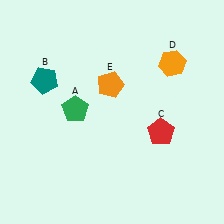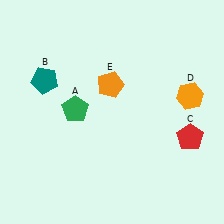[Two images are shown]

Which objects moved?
The objects that moved are: the red pentagon (C), the orange hexagon (D).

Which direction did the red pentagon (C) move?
The red pentagon (C) moved right.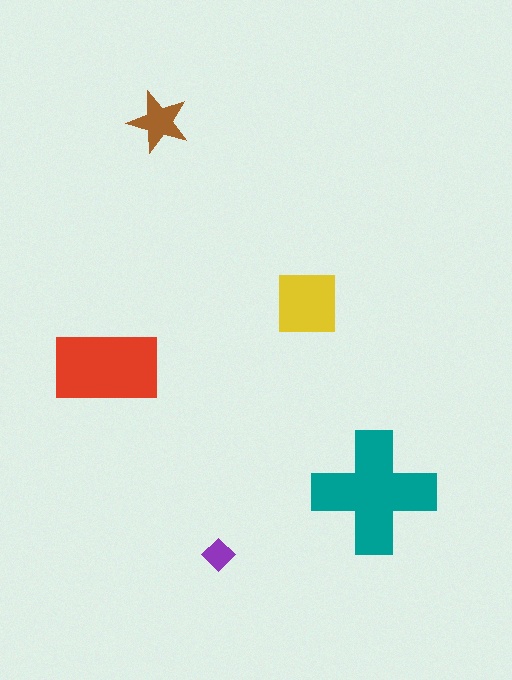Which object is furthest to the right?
The teal cross is rightmost.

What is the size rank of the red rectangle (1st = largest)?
2nd.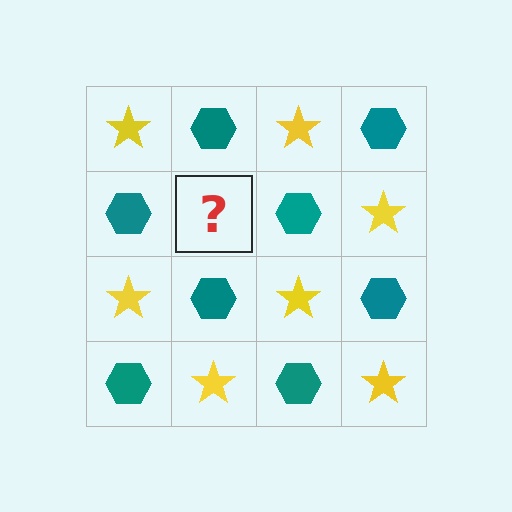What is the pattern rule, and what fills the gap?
The rule is that it alternates yellow star and teal hexagon in a checkerboard pattern. The gap should be filled with a yellow star.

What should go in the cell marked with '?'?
The missing cell should contain a yellow star.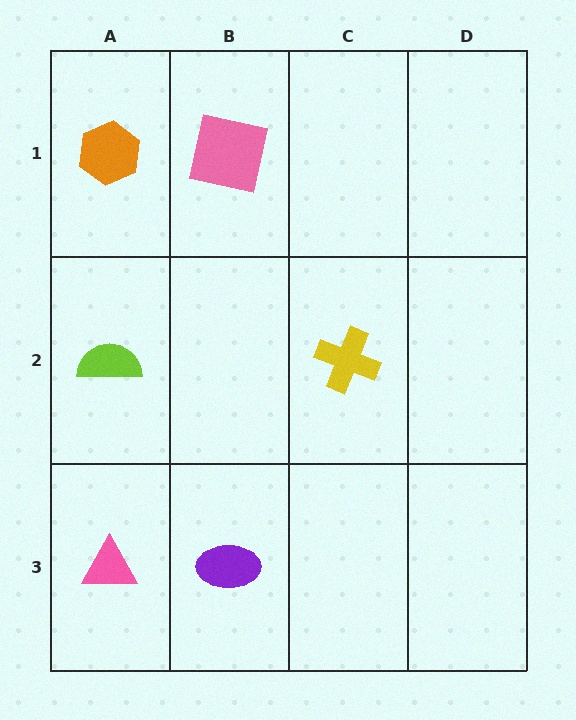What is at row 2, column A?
A lime semicircle.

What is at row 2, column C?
A yellow cross.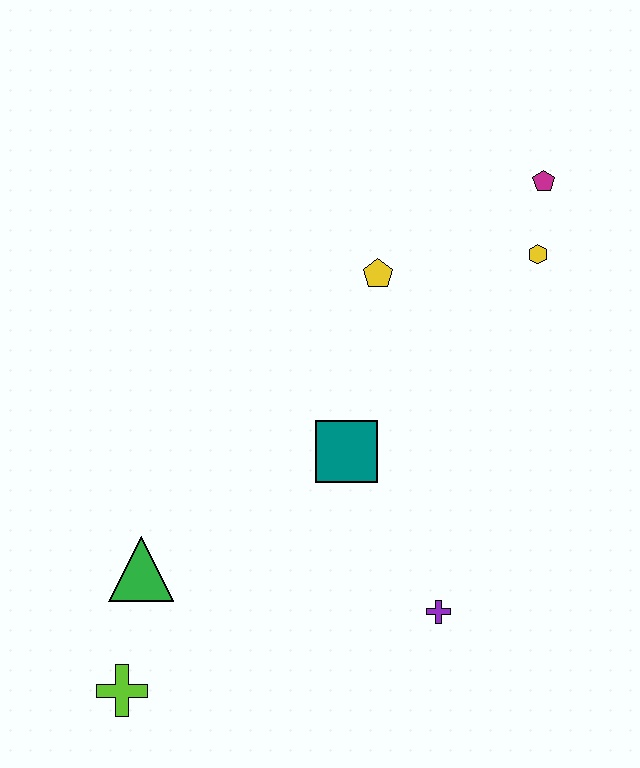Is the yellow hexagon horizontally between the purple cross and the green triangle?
No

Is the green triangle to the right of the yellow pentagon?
No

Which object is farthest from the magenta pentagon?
The lime cross is farthest from the magenta pentagon.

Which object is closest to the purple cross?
The teal square is closest to the purple cross.